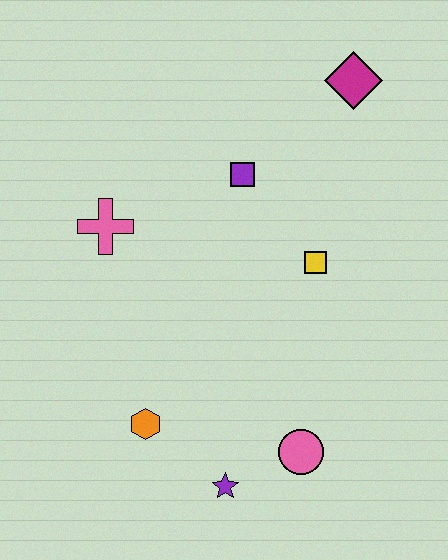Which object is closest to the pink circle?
The purple star is closest to the pink circle.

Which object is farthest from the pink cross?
The pink circle is farthest from the pink cross.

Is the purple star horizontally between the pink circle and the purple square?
No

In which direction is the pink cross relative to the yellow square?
The pink cross is to the left of the yellow square.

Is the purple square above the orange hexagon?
Yes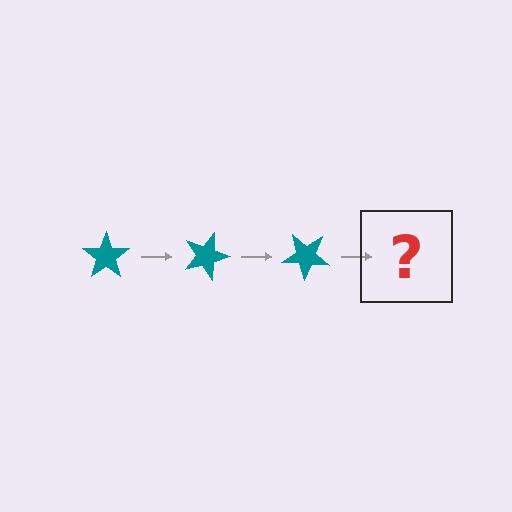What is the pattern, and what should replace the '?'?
The pattern is that the star rotates 20 degrees each step. The '?' should be a teal star rotated 60 degrees.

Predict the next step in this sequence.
The next step is a teal star rotated 60 degrees.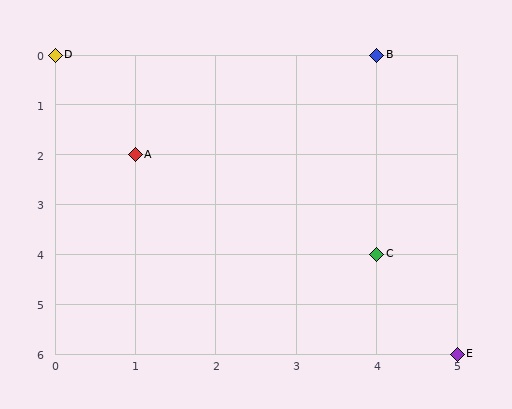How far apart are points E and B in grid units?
Points E and B are 1 column and 6 rows apart (about 6.1 grid units diagonally).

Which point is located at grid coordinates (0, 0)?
Point D is at (0, 0).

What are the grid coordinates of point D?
Point D is at grid coordinates (0, 0).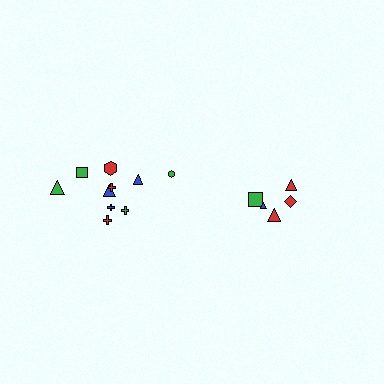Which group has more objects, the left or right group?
The left group.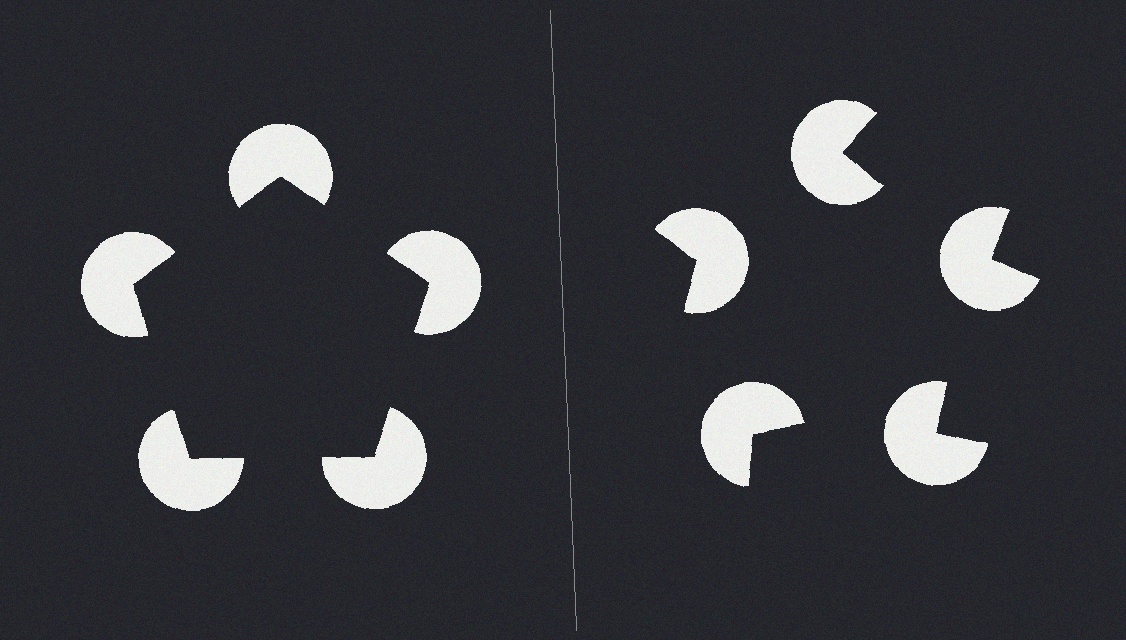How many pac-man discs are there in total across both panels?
10 — 5 on each side.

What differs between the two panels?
The pac-man discs are positioned identically on both sides; only the wedge orientations differ. On the left they align to a pentagon; on the right they are misaligned.